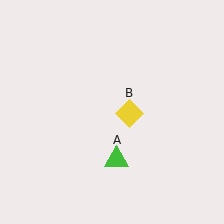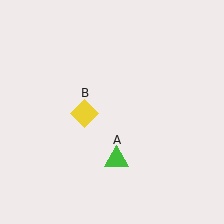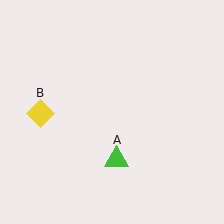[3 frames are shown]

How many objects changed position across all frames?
1 object changed position: yellow diamond (object B).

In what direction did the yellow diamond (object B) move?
The yellow diamond (object B) moved left.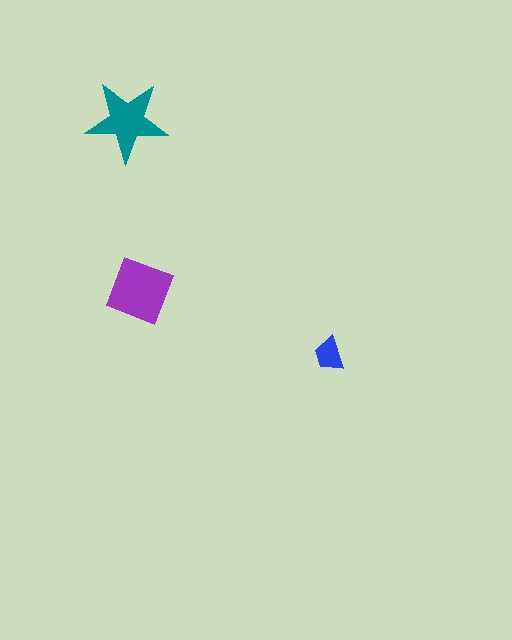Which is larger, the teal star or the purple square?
The purple square.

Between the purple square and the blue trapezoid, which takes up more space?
The purple square.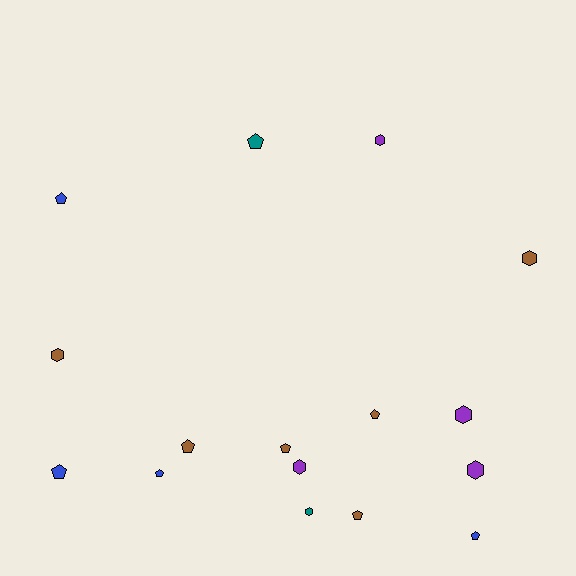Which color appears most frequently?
Brown, with 6 objects.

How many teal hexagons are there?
There is 1 teal hexagon.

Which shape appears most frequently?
Pentagon, with 9 objects.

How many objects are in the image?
There are 16 objects.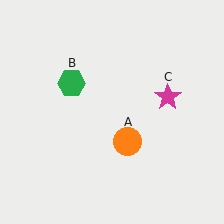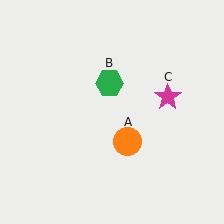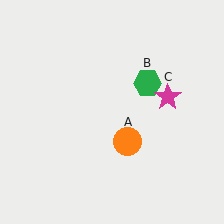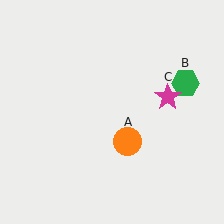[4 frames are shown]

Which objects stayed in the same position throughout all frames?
Orange circle (object A) and magenta star (object C) remained stationary.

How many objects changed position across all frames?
1 object changed position: green hexagon (object B).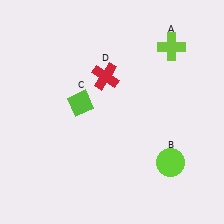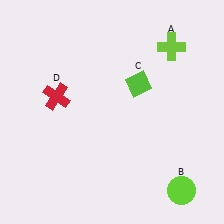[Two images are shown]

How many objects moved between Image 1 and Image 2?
3 objects moved between the two images.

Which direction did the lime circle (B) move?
The lime circle (B) moved down.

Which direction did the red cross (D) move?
The red cross (D) moved left.